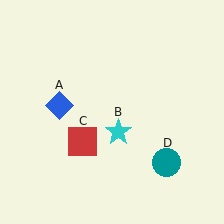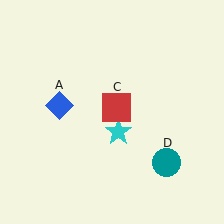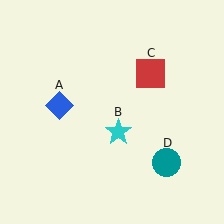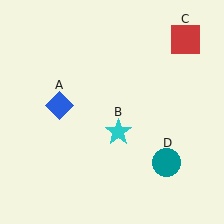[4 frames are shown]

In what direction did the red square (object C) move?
The red square (object C) moved up and to the right.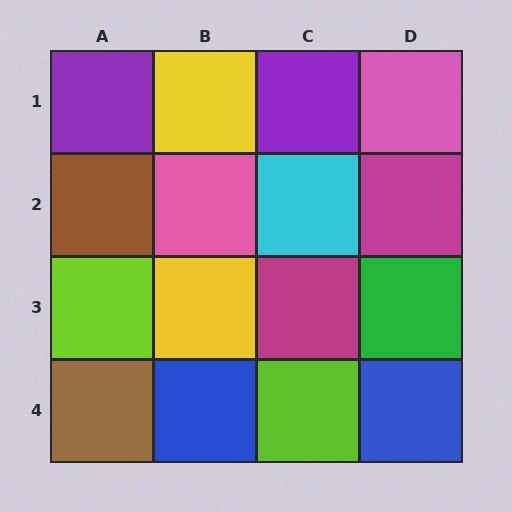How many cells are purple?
2 cells are purple.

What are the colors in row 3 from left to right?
Lime, yellow, magenta, green.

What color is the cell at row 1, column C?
Purple.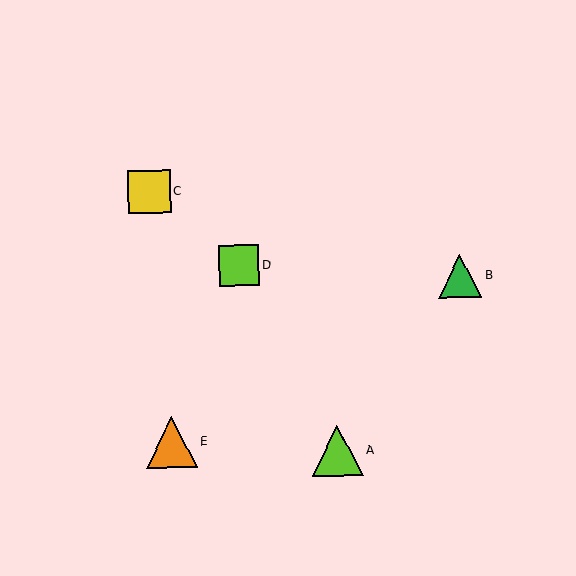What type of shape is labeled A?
Shape A is a lime triangle.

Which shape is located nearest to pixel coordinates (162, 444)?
The orange triangle (labeled E) at (171, 442) is nearest to that location.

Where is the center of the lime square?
The center of the lime square is at (239, 265).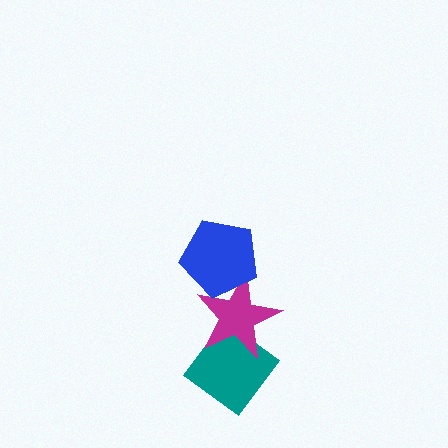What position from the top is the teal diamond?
The teal diamond is 3rd from the top.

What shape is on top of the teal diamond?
The magenta star is on top of the teal diamond.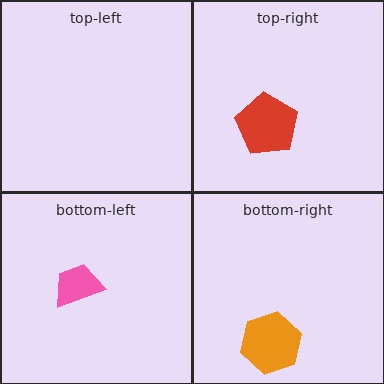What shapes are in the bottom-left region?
The pink trapezoid.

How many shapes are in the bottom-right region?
1.